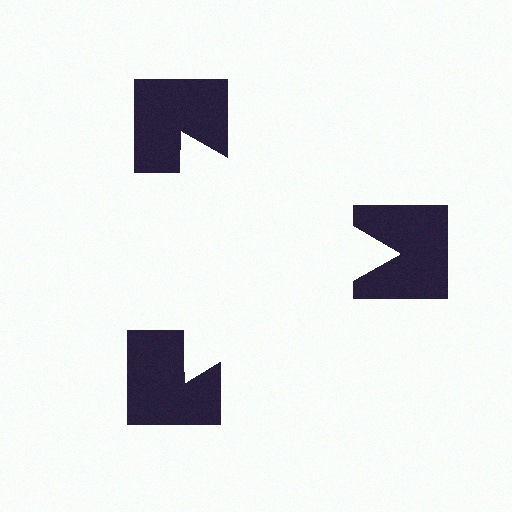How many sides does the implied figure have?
3 sides.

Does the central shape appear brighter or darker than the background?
It typically appears slightly brighter than the background, even though no actual brightness change is drawn.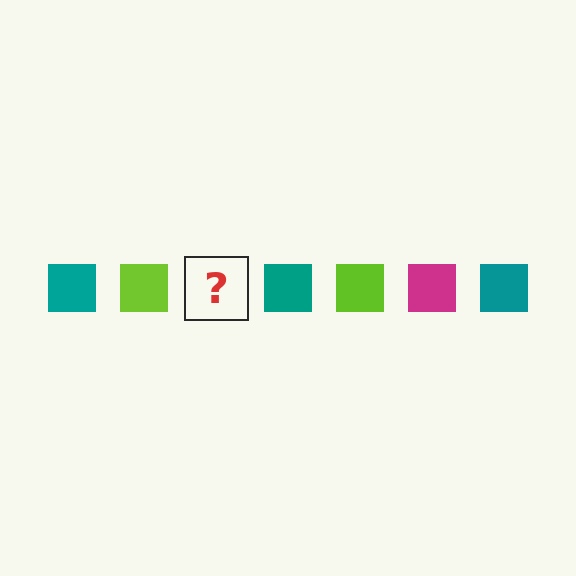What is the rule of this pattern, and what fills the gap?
The rule is that the pattern cycles through teal, lime, magenta squares. The gap should be filled with a magenta square.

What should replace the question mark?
The question mark should be replaced with a magenta square.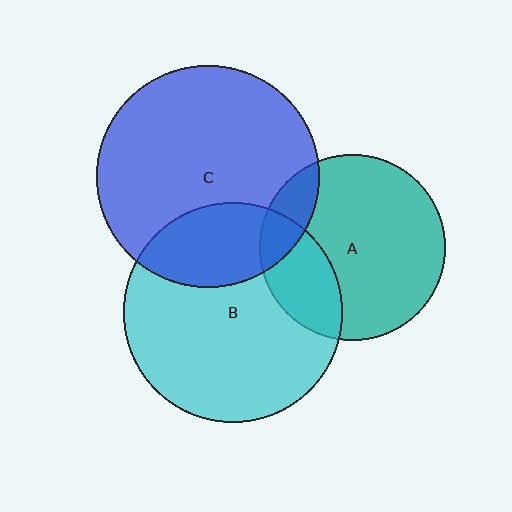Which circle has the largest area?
Circle C (blue).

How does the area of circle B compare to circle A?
Approximately 1.4 times.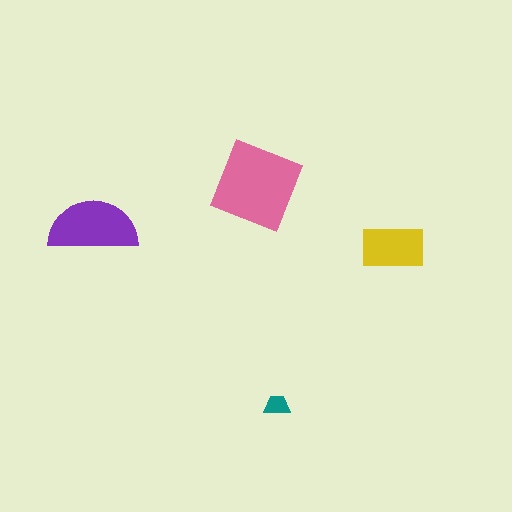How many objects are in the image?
There are 4 objects in the image.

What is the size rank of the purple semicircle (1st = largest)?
2nd.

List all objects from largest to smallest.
The pink square, the purple semicircle, the yellow rectangle, the teal trapezoid.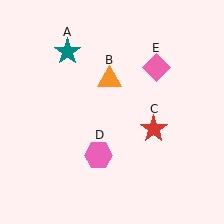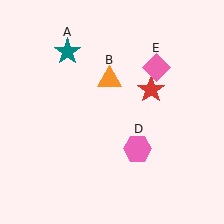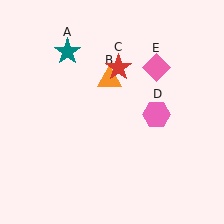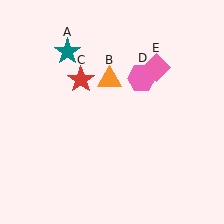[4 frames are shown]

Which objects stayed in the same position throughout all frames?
Teal star (object A) and orange triangle (object B) and pink diamond (object E) remained stationary.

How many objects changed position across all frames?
2 objects changed position: red star (object C), pink hexagon (object D).